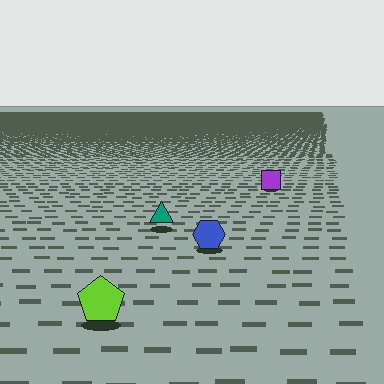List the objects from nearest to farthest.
From nearest to farthest: the lime pentagon, the blue hexagon, the teal triangle, the purple square.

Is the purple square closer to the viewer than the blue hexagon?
No. The blue hexagon is closer — you can tell from the texture gradient: the ground texture is coarser near it.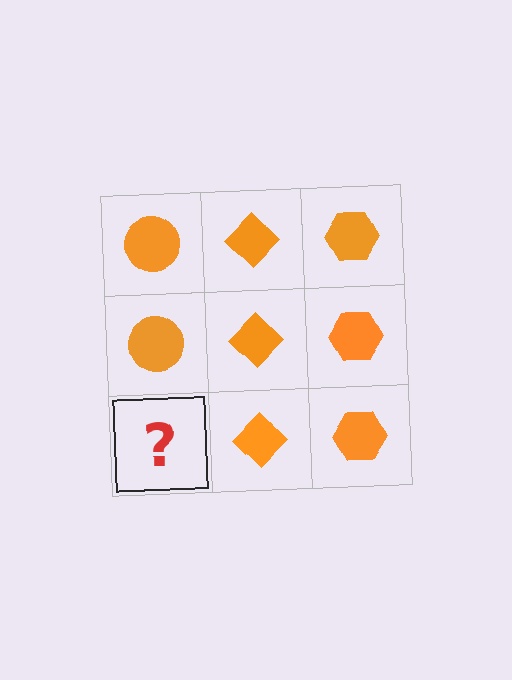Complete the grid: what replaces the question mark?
The question mark should be replaced with an orange circle.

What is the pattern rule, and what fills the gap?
The rule is that each column has a consistent shape. The gap should be filled with an orange circle.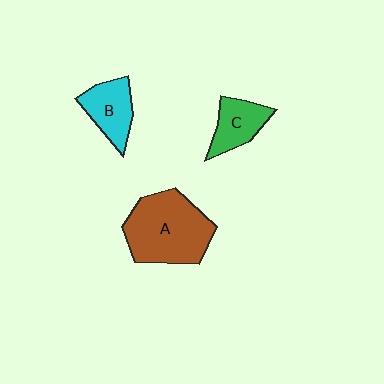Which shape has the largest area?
Shape A (brown).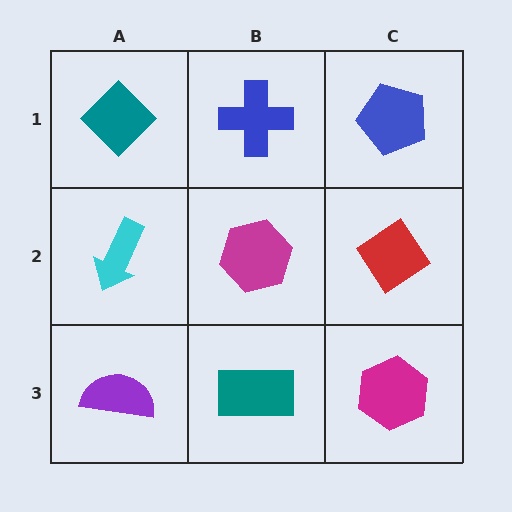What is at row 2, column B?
A magenta hexagon.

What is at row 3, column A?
A purple semicircle.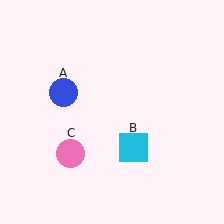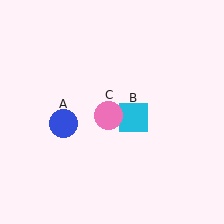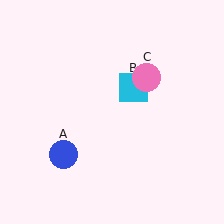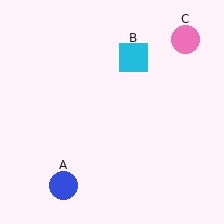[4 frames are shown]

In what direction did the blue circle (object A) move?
The blue circle (object A) moved down.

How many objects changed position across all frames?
3 objects changed position: blue circle (object A), cyan square (object B), pink circle (object C).